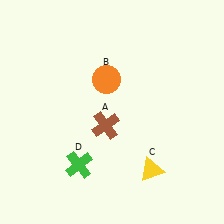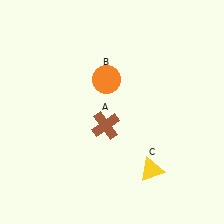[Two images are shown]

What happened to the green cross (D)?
The green cross (D) was removed in Image 2. It was in the bottom-left area of Image 1.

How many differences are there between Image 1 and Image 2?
There is 1 difference between the two images.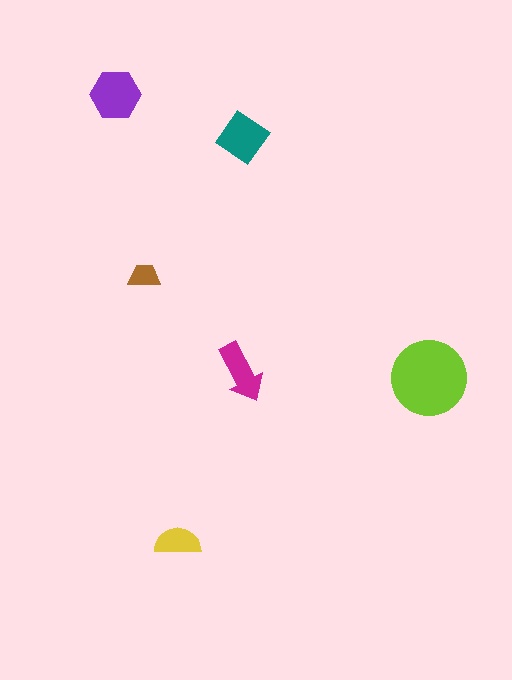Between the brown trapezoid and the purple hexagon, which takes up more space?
The purple hexagon.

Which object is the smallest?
The brown trapezoid.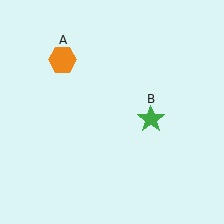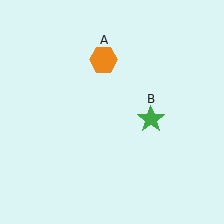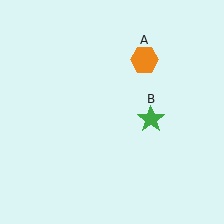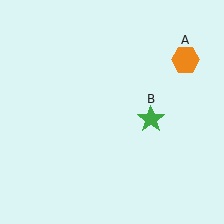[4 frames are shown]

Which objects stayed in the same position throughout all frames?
Green star (object B) remained stationary.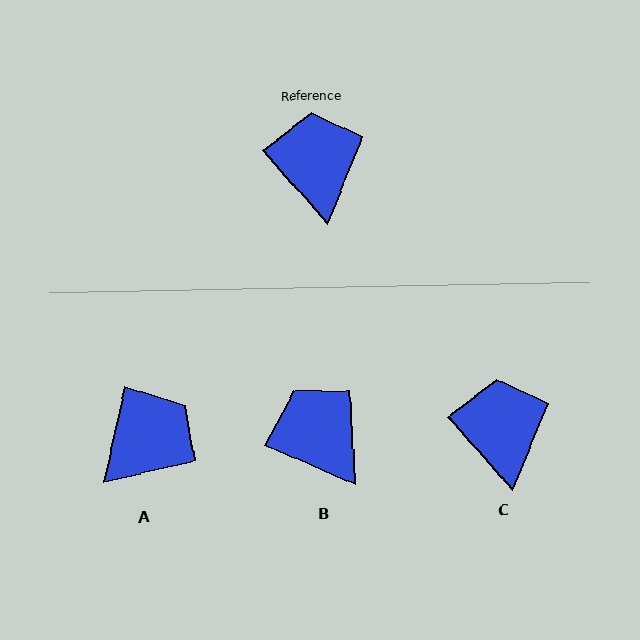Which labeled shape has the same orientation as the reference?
C.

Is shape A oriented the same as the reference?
No, it is off by about 55 degrees.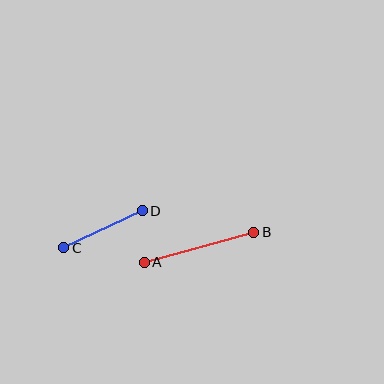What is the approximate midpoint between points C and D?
The midpoint is at approximately (103, 229) pixels.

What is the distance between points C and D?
The distance is approximately 87 pixels.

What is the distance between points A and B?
The distance is approximately 113 pixels.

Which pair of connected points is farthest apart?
Points A and B are farthest apart.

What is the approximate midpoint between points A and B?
The midpoint is at approximately (199, 247) pixels.